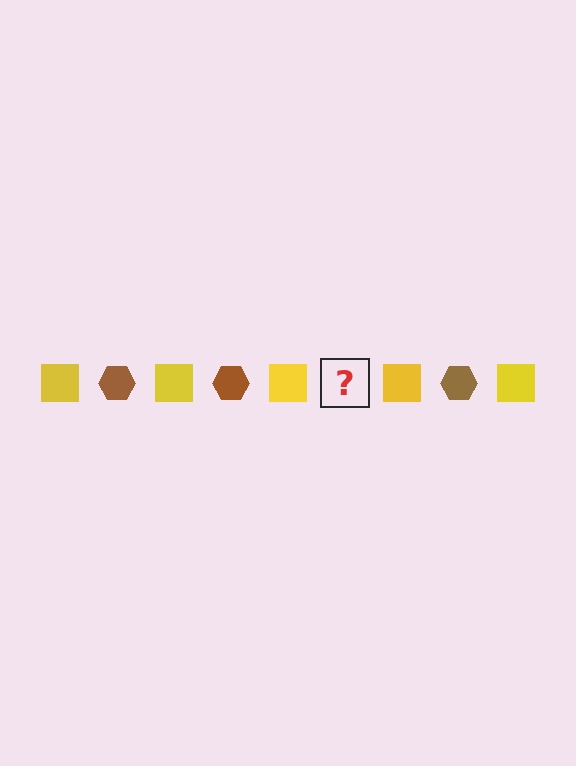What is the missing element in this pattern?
The missing element is a brown hexagon.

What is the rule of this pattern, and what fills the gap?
The rule is that the pattern alternates between yellow square and brown hexagon. The gap should be filled with a brown hexagon.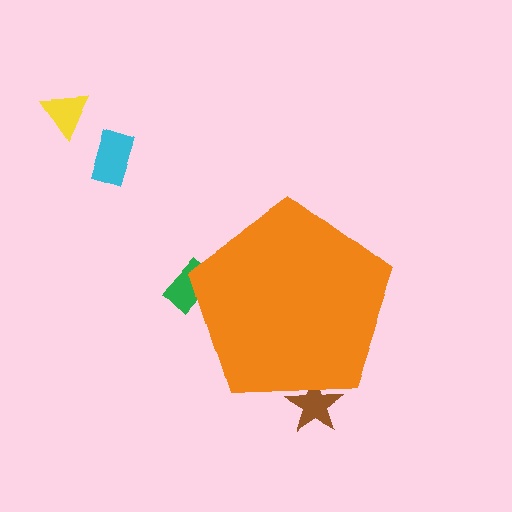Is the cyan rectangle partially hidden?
No, the cyan rectangle is fully visible.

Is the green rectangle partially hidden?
Yes, the green rectangle is partially hidden behind the orange pentagon.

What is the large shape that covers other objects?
An orange pentagon.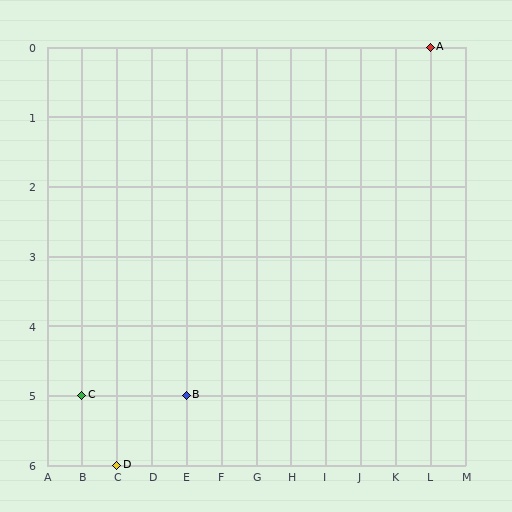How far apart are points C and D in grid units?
Points C and D are 1 column and 1 row apart (about 1.4 grid units diagonally).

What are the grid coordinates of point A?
Point A is at grid coordinates (L, 0).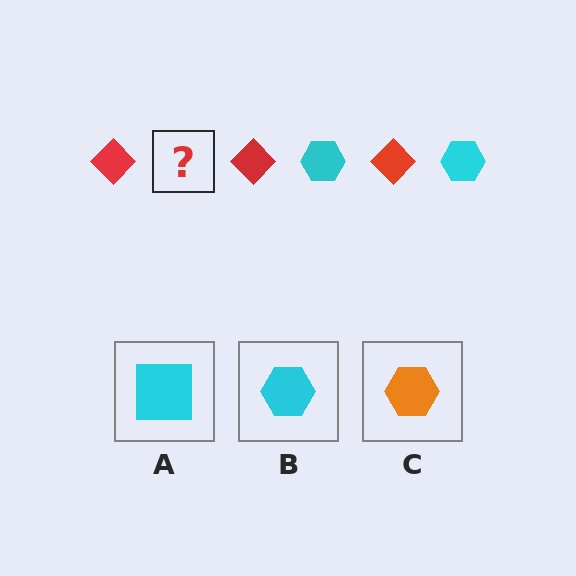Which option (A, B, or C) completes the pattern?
B.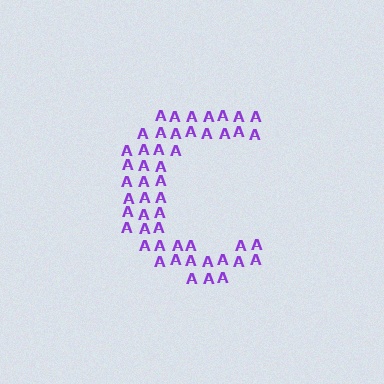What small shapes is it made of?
It is made of small letter A's.